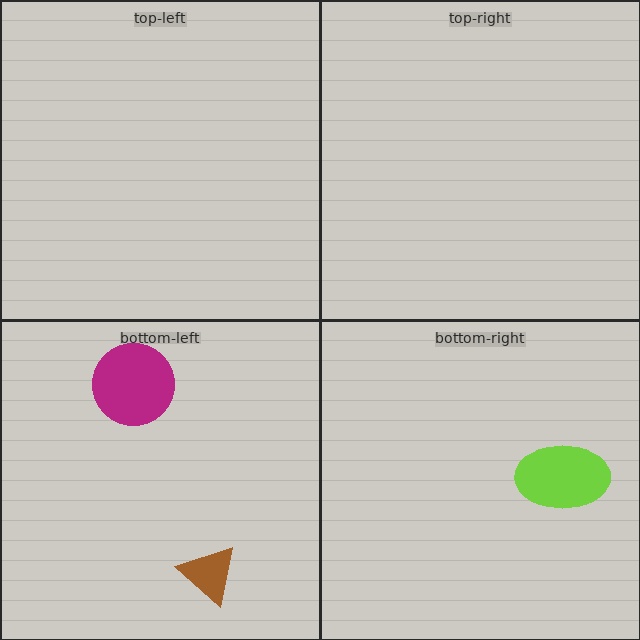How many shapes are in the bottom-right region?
1.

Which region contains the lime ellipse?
The bottom-right region.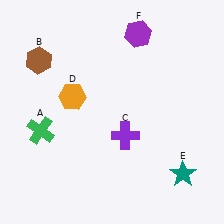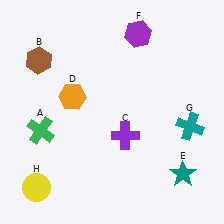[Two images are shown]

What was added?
A teal cross (G), a yellow circle (H) were added in Image 2.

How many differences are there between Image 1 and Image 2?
There are 2 differences between the two images.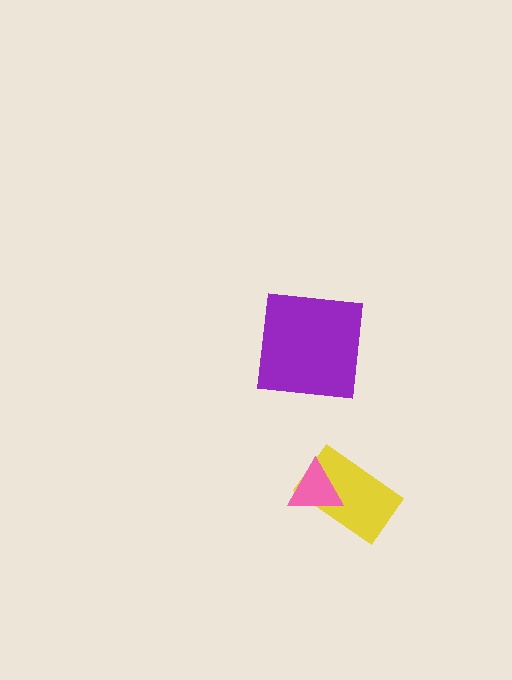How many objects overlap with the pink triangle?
1 object overlaps with the pink triangle.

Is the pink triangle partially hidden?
No, no other shape covers it.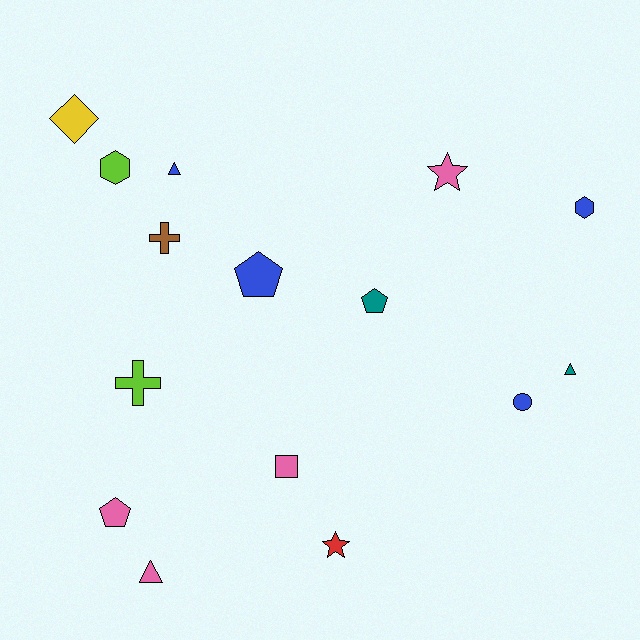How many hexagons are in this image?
There are 2 hexagons.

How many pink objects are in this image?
There are 4 pink objects.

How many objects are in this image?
There are 15 objects.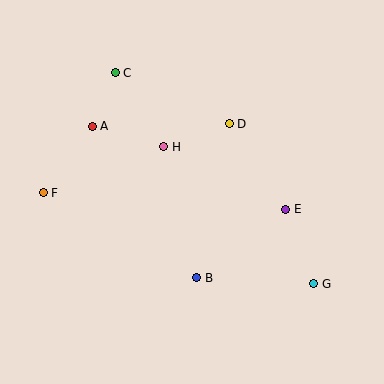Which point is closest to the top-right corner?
Point D is closest to the top-right corner.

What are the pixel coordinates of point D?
Point D is at (229, 124).